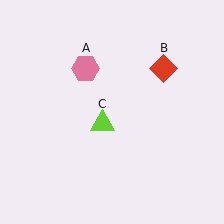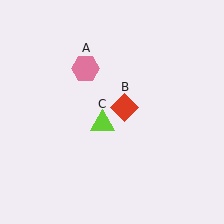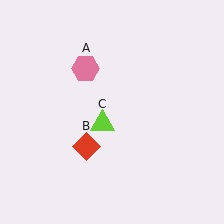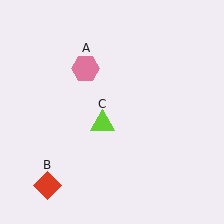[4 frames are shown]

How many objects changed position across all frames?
1 object changed position: red diamond (object B).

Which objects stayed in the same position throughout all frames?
Pink hexagon (object A) and lime triangle (object C) remained stationary.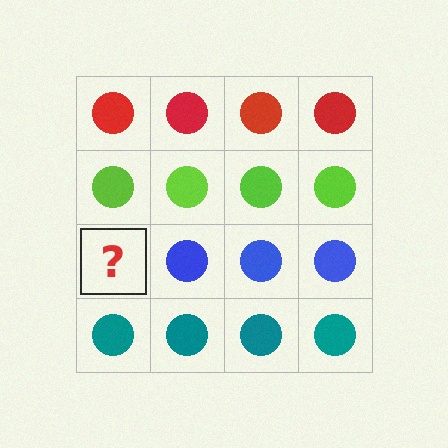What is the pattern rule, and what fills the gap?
The rule is that each row has a consistent color. The gap should be filled with a blue circle.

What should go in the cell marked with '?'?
The missing cell should contain a blue circle.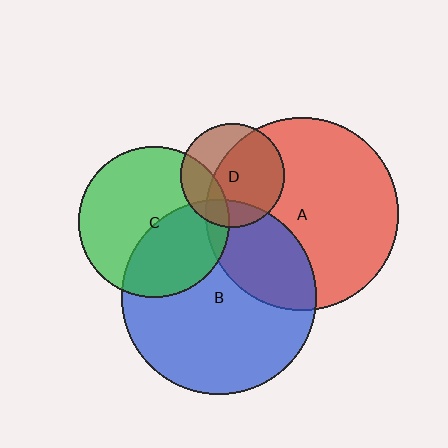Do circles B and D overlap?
Yes.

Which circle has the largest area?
Circle B (blue).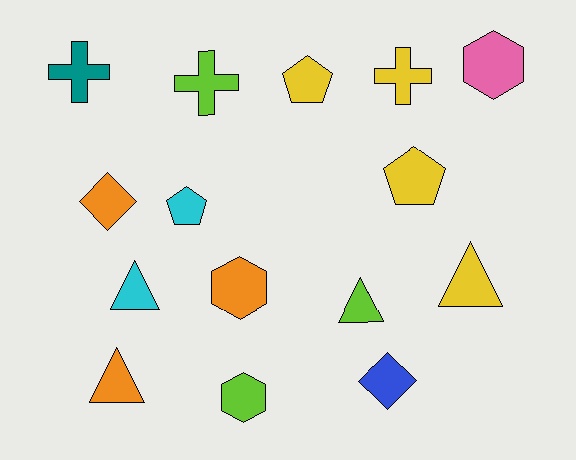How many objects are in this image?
There are 15 objects.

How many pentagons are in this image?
There are 3 pentagons.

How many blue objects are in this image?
There is 1 blue object.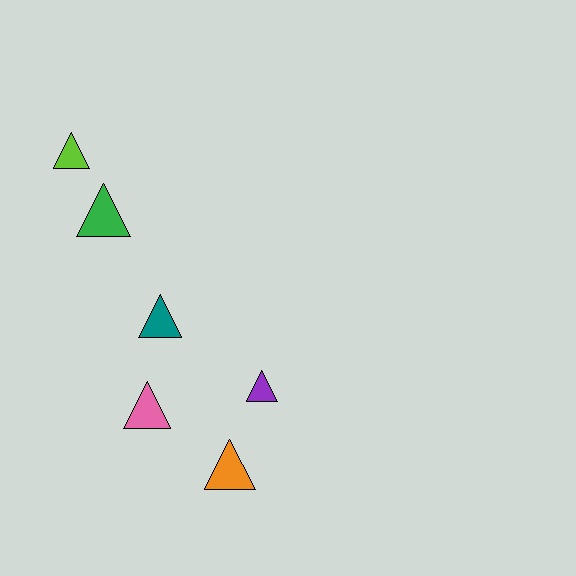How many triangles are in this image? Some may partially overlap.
There are 6 triangles.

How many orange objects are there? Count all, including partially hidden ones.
There is 1 orange object.